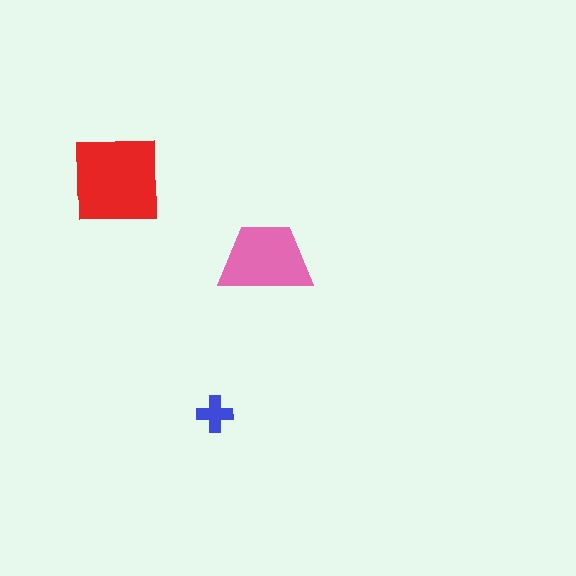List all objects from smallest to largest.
The blue cross, the pink trapezoid, the red square.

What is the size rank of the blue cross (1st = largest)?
3rd.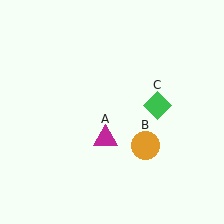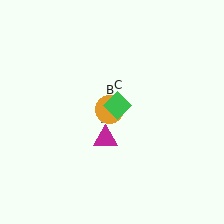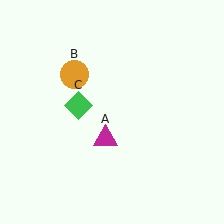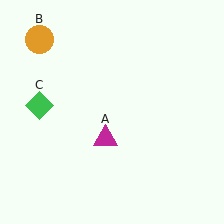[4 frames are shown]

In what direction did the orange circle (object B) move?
The orange circle (object B) moved up and to the left.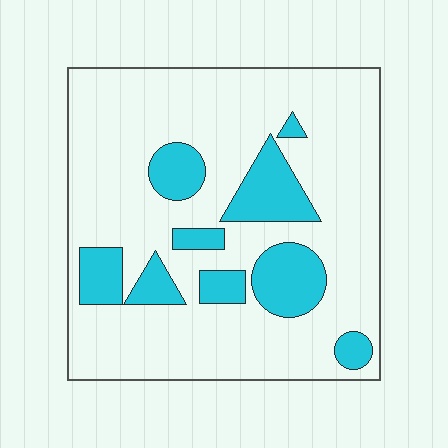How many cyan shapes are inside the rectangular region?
9.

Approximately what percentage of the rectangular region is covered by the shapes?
Approximately 20%.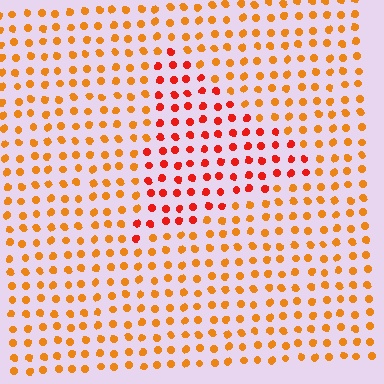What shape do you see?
I see a triangle.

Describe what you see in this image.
The image is filled with small orange elements in a uniform arrangement. A triangle-shaped region is visible where the elements are tinted to a slightly different hue, forming a subtle color boundary.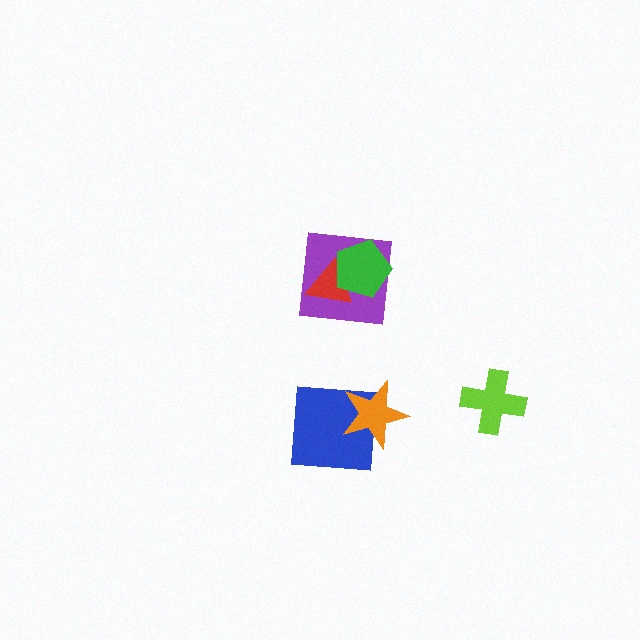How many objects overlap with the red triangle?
2 objects overlap with the red triangle.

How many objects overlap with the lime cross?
0 objects overlap with the lime cross.